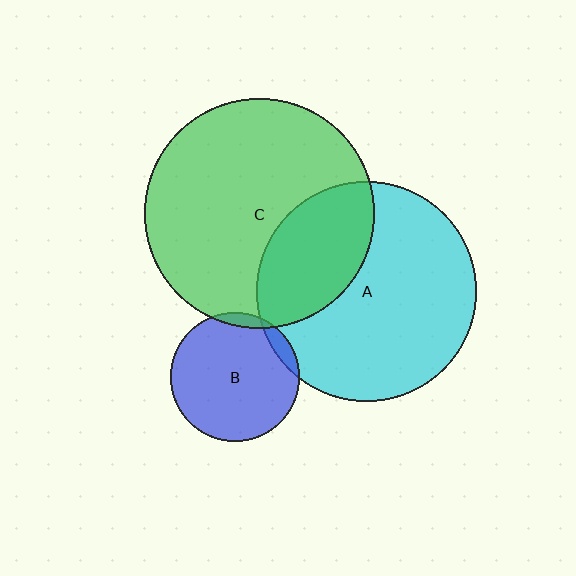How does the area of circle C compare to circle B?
Approximately 3.2 times.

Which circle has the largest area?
Circle C (green).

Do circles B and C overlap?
Yes.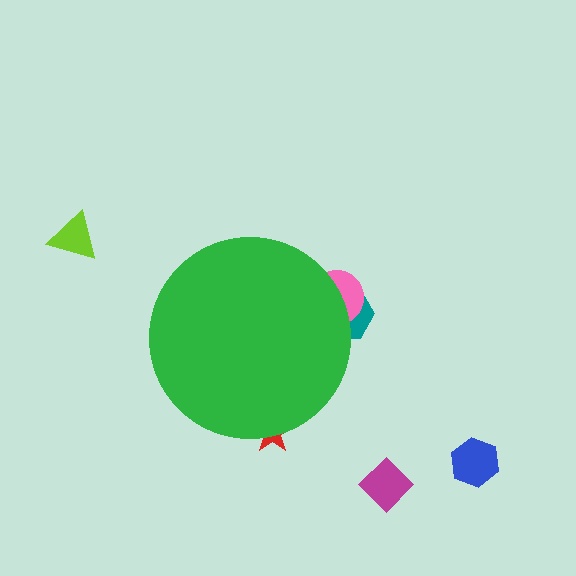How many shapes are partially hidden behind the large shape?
3 shapes are partially hidden.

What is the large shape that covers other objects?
A green circle.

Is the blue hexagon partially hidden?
No, the blue hexagon is fully visible.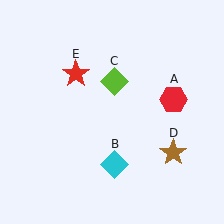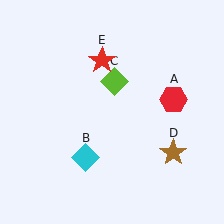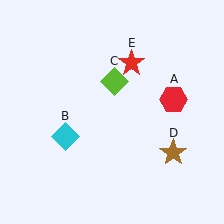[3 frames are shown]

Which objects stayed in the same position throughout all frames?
Red hexagon (object A) and lime diamond (object C) and brown star (object D) remained stationary.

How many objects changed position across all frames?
2 objects changed position: cyan diamond (object B), red star (object E).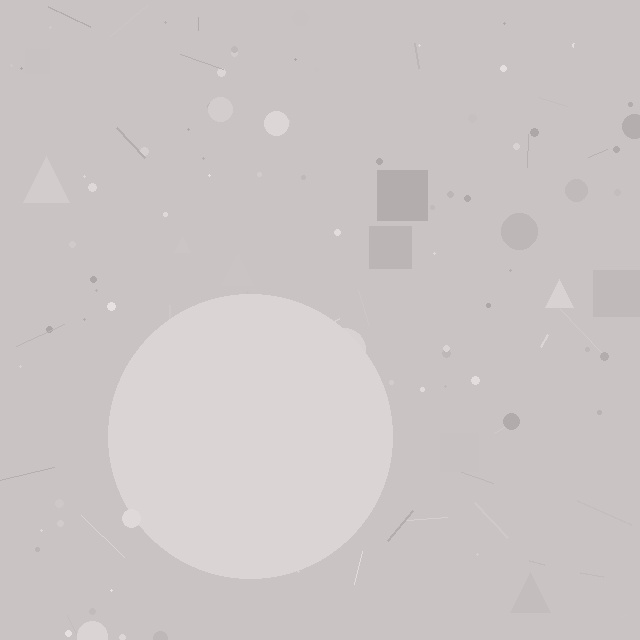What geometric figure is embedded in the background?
A circle is embedded in the background.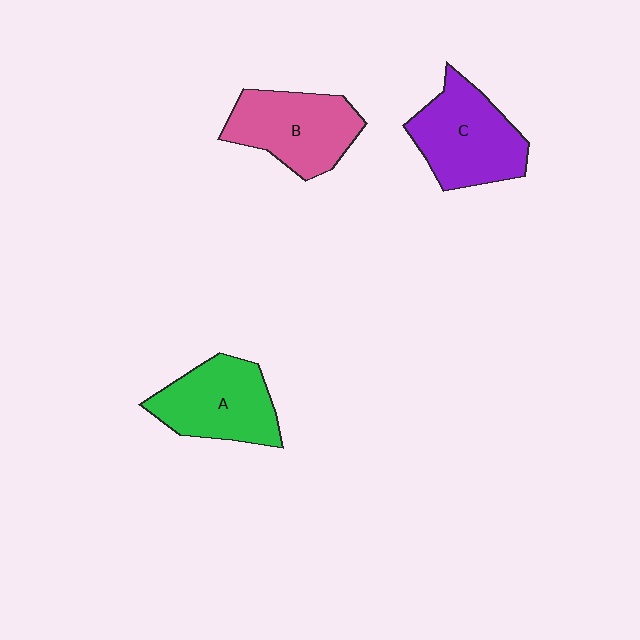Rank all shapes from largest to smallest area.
From largest to smallest: C (purple), B (pink), A (green).